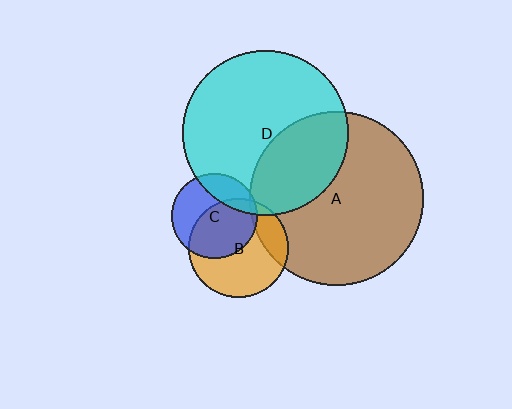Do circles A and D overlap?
Yes.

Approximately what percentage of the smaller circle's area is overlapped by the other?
Approximately 35%.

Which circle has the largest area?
Circle A (brown).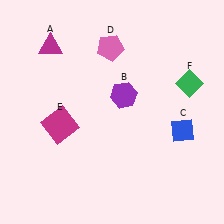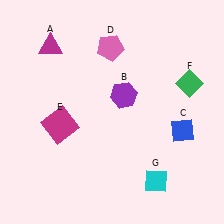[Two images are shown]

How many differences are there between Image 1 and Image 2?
There is 1 difference between the two images.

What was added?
A cyan diamond (G) was added in Image 2.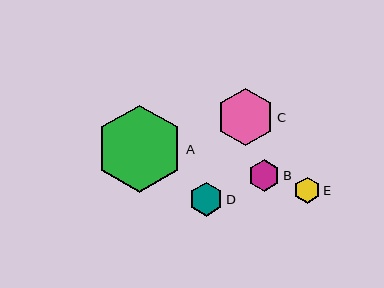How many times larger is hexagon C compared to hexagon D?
Hexagon C is approximately 1.7 times the size of hexagon D.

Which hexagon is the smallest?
Hexagon E is the smallest with a size of approximately 26 pixels.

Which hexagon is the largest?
Hexagon A is the largest with a size of approximately 87 pixels.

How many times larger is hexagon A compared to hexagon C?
Hexagon A is approximately 1.5 times the size of hexagon C.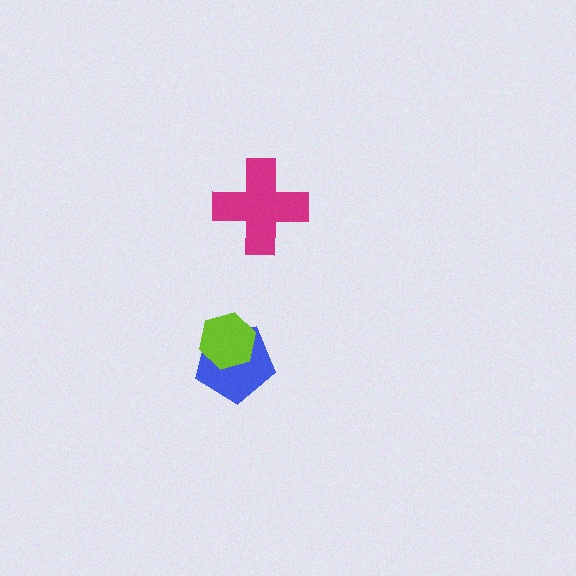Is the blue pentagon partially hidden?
Yes, it is partially covered by another shape.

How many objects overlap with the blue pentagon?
1 object overlaps with the blue pentagon.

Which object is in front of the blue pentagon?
The lime hexagon is in front of the blue pentagon.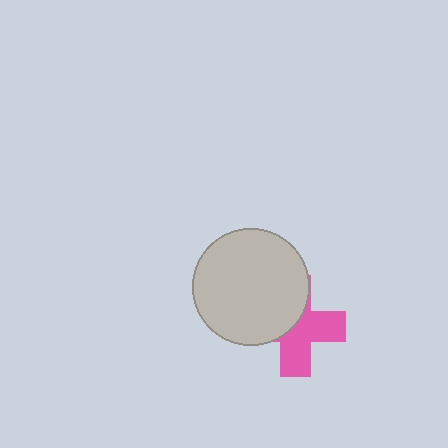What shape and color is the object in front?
The object in front is a light gray circle.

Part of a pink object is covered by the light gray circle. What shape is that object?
It is a cross.